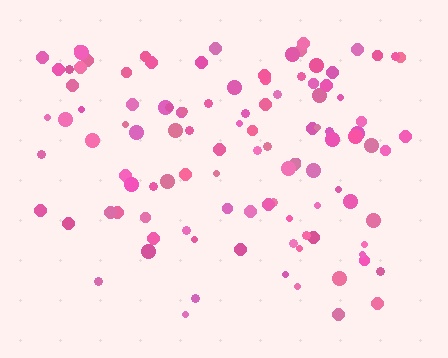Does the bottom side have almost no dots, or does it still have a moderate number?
Still a moderate number, just noticeably fewer than the top.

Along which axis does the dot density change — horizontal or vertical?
Vertical.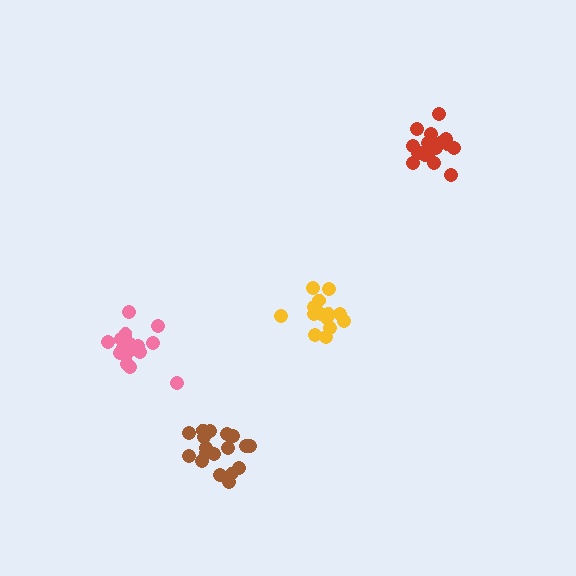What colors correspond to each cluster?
The clusters are colored: red, pink, brown, yellow.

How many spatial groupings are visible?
There are 4 spatial groupings.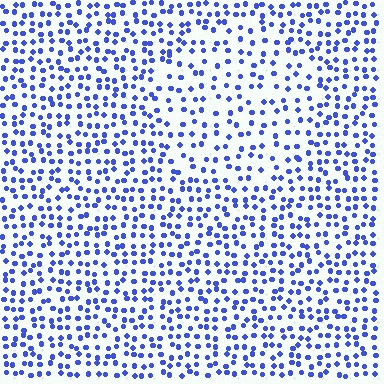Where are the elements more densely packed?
The elements are more densely packed outside the circle boundary.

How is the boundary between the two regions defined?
The boundary is defined by a change in element density (approximately 1.6x ratio). All elements are the same color, size, and shape.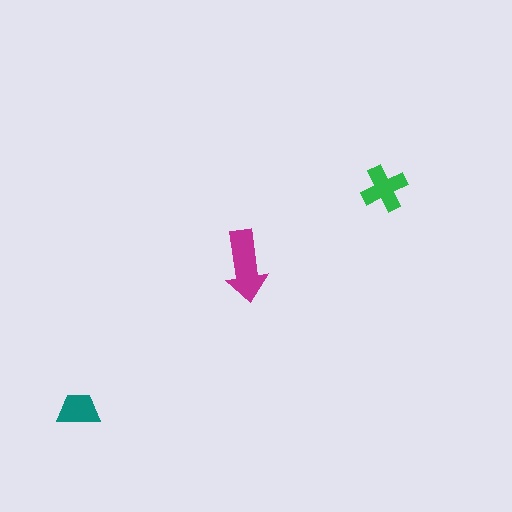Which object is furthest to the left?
The teal trapezoid is leftmost.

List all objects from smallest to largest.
The teal trapezoid, the green cross, the magenta arrow.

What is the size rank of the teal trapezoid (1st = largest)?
3rd.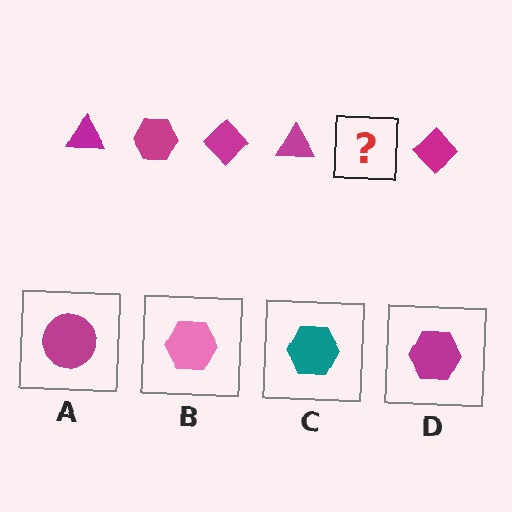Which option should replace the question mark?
Option D.